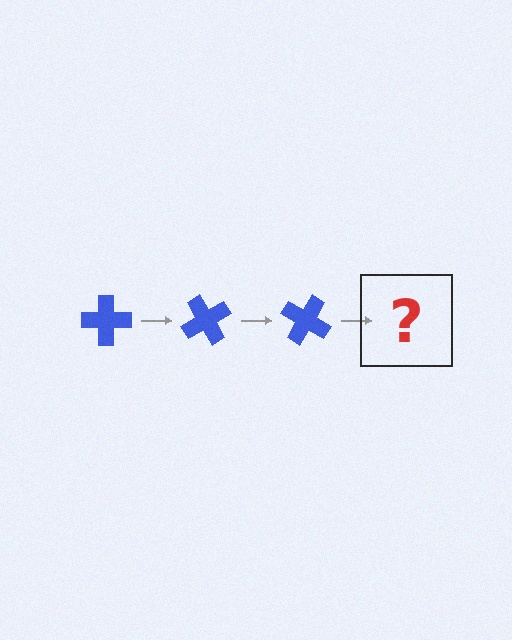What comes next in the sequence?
The next element should be a blue cross rotated 180 degrees.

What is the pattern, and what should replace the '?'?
The pattern is that the cross rotates 60 degrees each step. The '?' should be a blue cross rotated 180 degrees.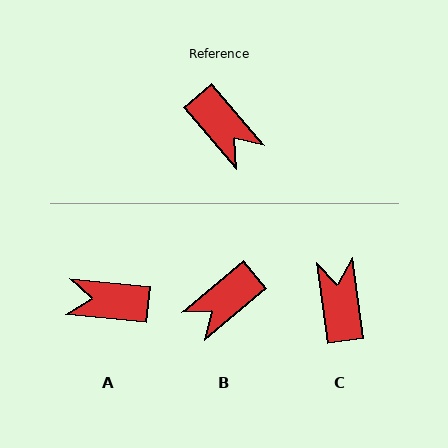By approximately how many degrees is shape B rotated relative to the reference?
Approximately 91 degrees clockwise.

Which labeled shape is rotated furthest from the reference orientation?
C, about 147 degrees away.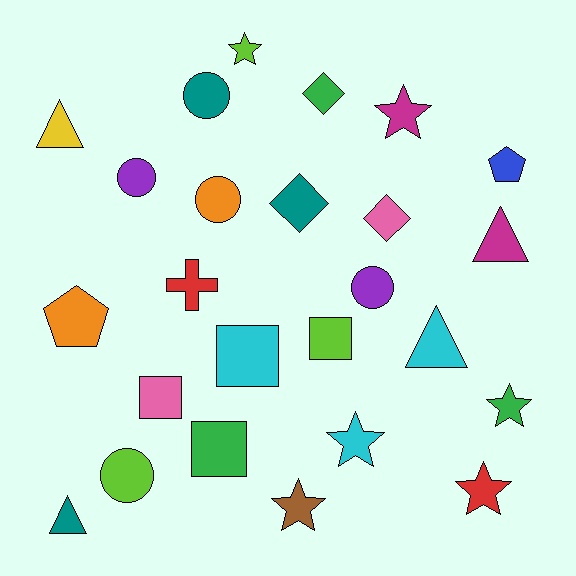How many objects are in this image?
There are 25 objects.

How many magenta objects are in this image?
There are 2 magenta objects.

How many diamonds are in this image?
There are 3 diamonds.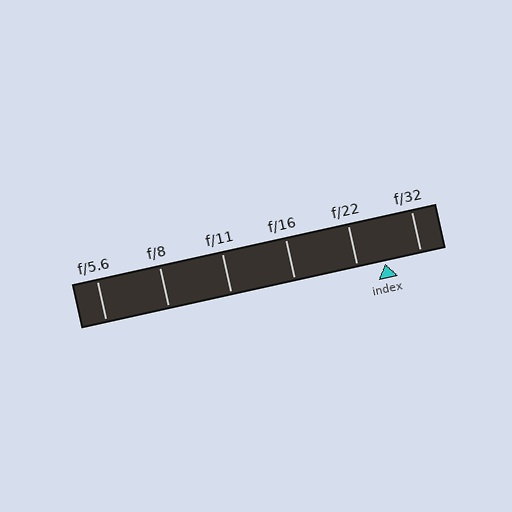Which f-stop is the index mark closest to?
The index mark is closest to f/22.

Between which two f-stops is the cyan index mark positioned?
The index mark is between f/22 and f/32.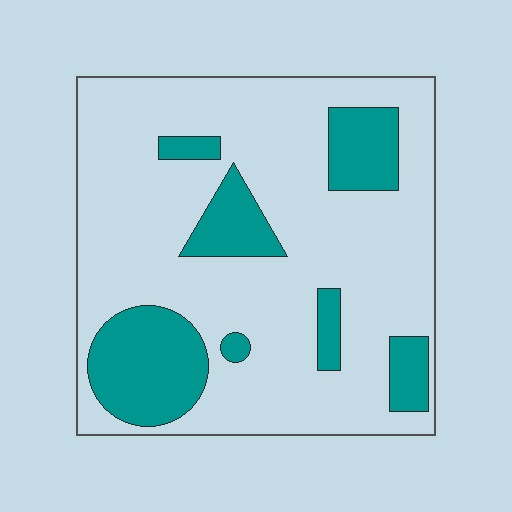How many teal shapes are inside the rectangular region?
7.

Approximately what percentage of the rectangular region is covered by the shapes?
Approximately 25%.